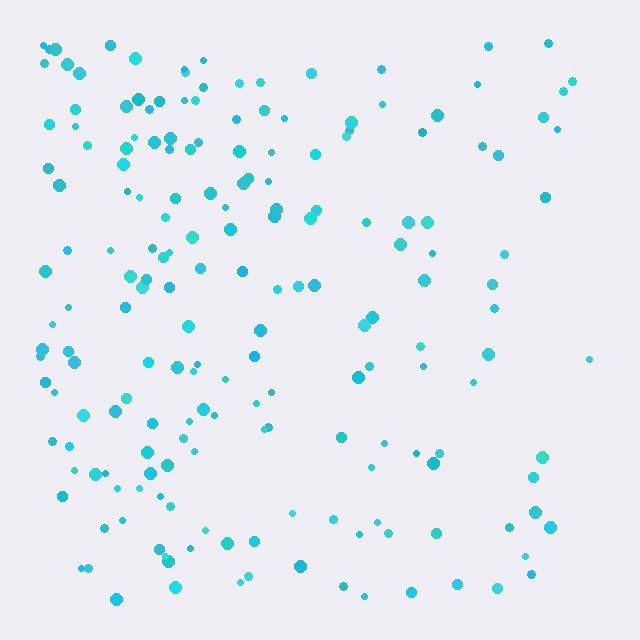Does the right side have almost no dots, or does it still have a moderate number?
Still a moderate number, just noticeably fewer than the left.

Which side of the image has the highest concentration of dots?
The left.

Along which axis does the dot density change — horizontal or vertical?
Horizontal.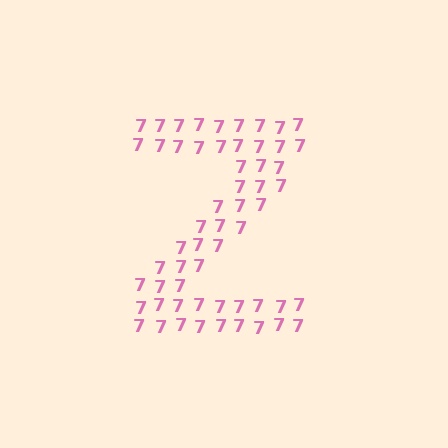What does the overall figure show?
The overall figure shows the letter Z.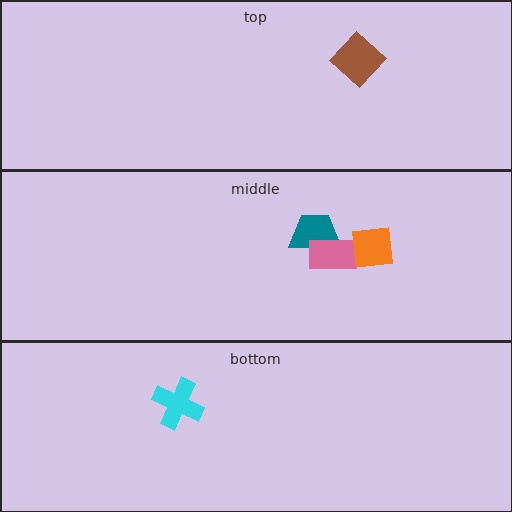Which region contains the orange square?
The middle region.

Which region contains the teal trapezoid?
The middle region.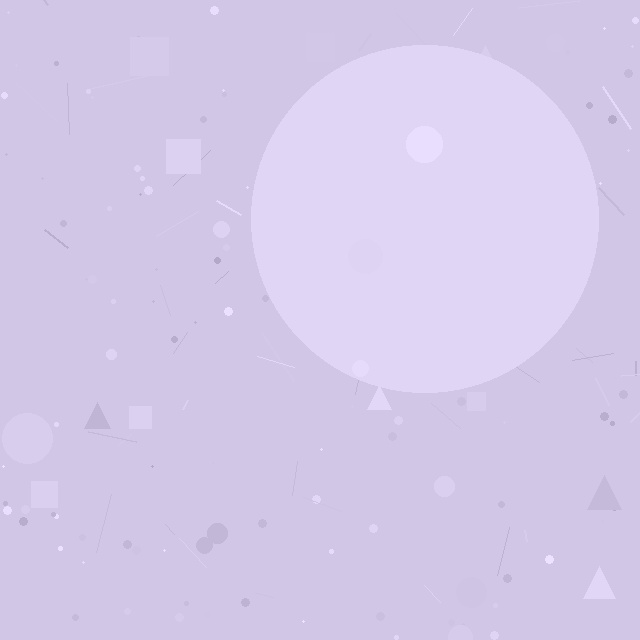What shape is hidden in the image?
A circle is hidden in the image.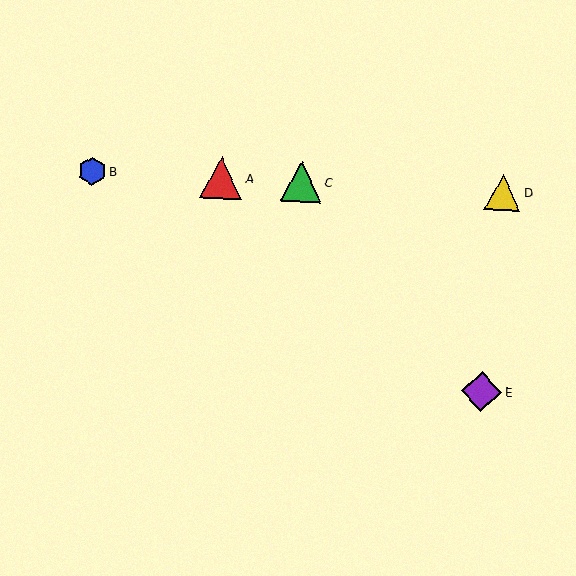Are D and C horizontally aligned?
Yes, both are at y≈192.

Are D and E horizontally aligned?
No, D is at y≈192 and E is at y≈391.